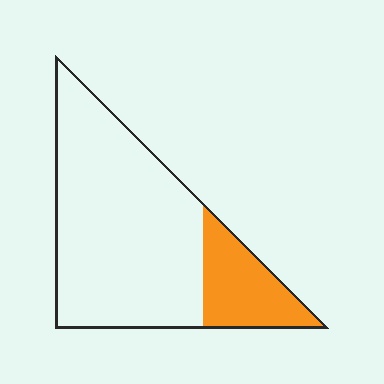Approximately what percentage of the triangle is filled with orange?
Approximately 20%.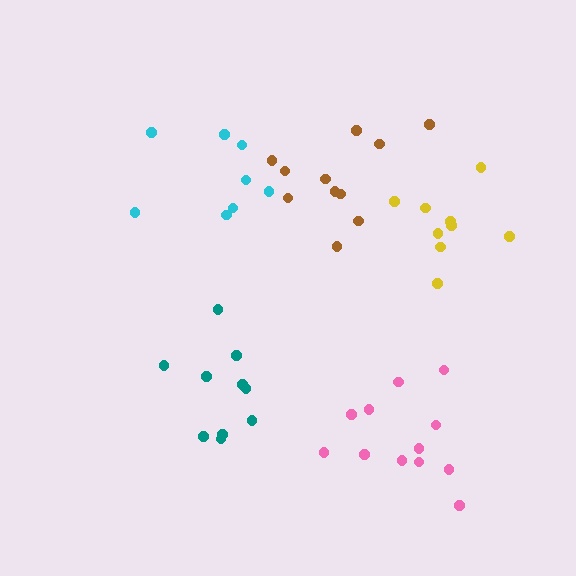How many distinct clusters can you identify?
There are 5 distinct clusters.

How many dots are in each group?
Group 1: 11 dots, Group 2: 10 dots, Group 3: 12 dots, Group 4: 9 dots, Group 5: 8 dots (50 total).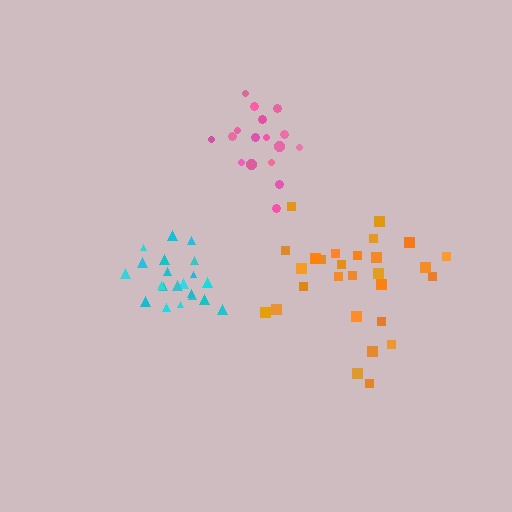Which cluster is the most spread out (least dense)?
Orange.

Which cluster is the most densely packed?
Cyan.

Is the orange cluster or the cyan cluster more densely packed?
Cyan.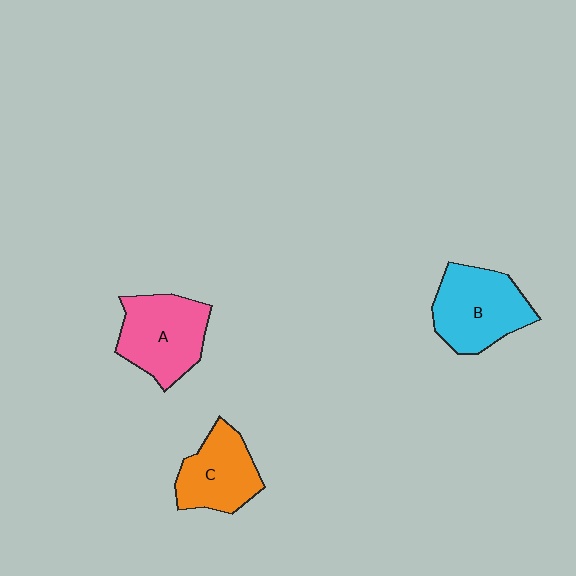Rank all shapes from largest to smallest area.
From largest to smallest: B (cyan), A (pink), C (orange).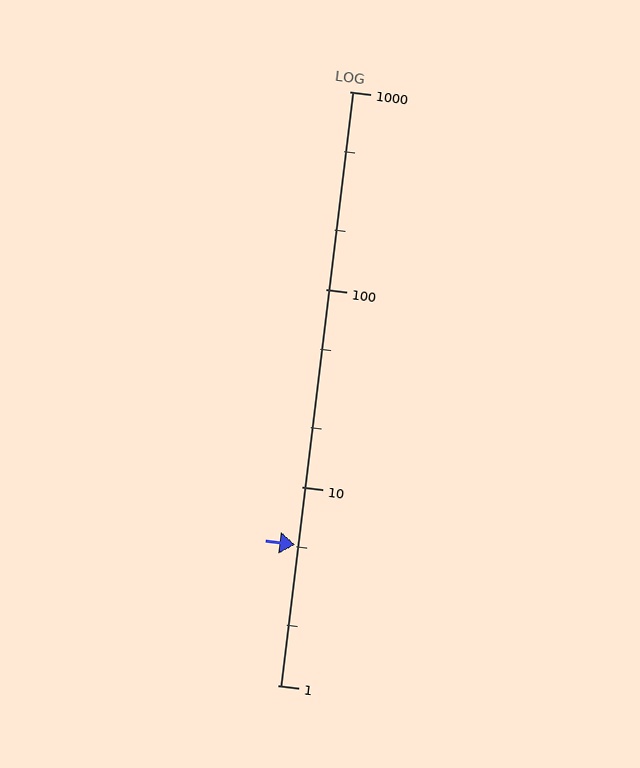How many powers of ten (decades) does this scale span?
The scale spans 3 decades, from 1 to 1000.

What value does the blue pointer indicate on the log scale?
The pointer indicates approximately 5.1.